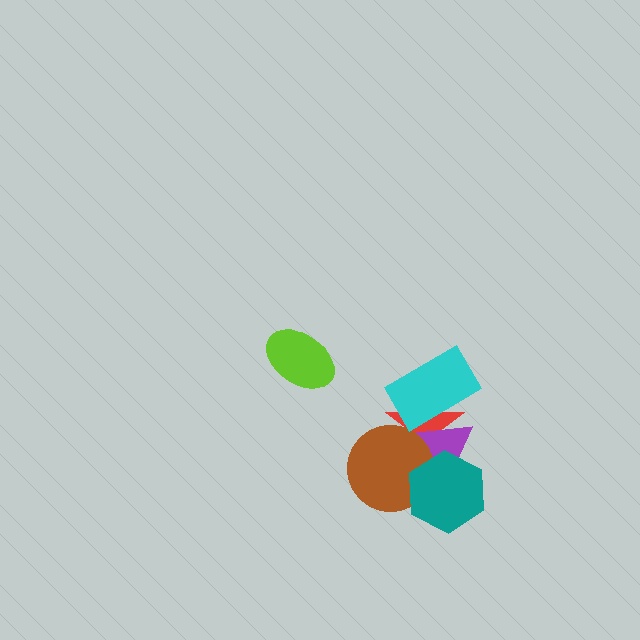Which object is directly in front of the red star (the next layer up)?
The purple triangle is directly in front of the red star.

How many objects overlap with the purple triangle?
4 objects overlap with the purple triangle.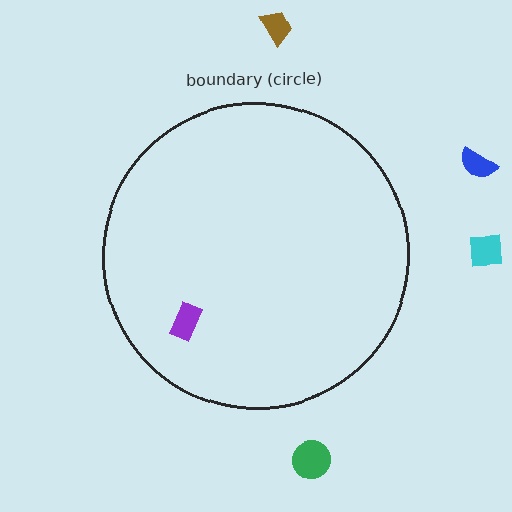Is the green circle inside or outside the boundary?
Outside.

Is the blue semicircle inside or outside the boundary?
Outside.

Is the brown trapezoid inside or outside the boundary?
Outside.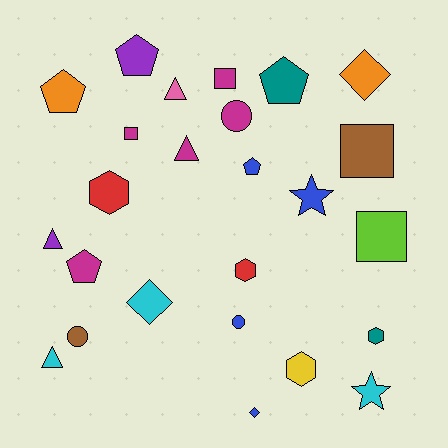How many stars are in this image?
There are 2 stars.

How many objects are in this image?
There are 25 objects.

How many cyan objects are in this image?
There are 3 cyan objects.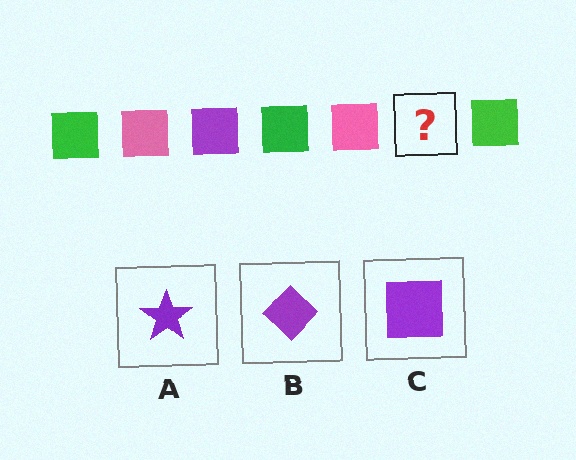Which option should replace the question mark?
Option C.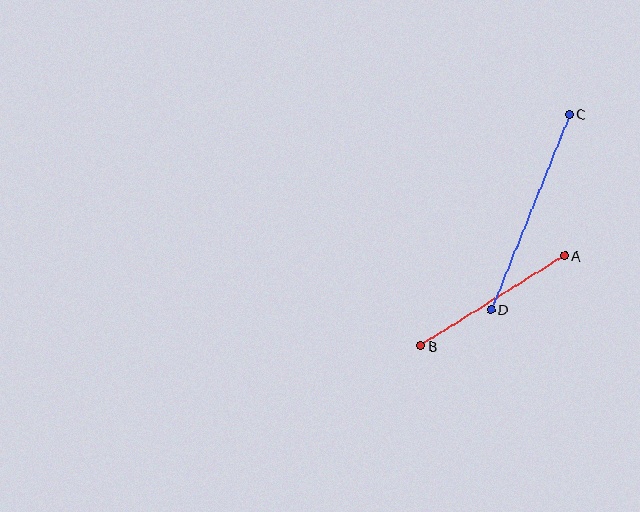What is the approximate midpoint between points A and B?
The midpoint is at approximately (493, 301) pixels.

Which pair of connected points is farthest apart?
Points C and D are farthest apart.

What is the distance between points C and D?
The distance is approximately 210 pixels.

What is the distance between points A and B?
The distance is approximately 170 pixels.